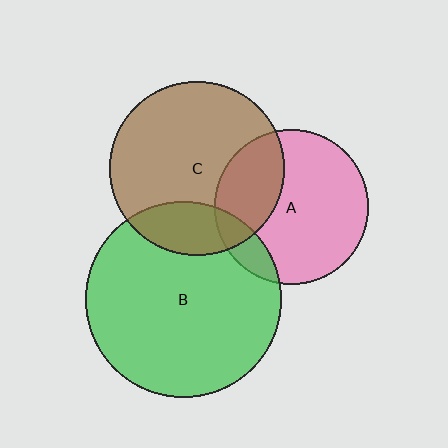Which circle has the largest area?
Circle B (green).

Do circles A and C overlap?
Yes.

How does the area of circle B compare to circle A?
Approximately 1.6 times.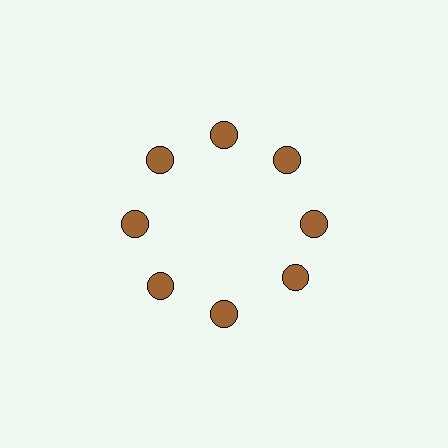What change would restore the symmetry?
The symmetry would be restored by rotating it back into even spacing with its neighbors so that all 8 circles sit at equal angles and equal distance from the center.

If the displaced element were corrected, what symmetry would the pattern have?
It would have 8-fold rotational symmetry — the pattern would map onto itself every 45 degrees.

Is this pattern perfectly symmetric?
No. The 8 brown circles are arranged in a ring, but one element near the 4 o'clock position is rotated out of alignment along the ring, breaking the 8-fold rotational symmetry.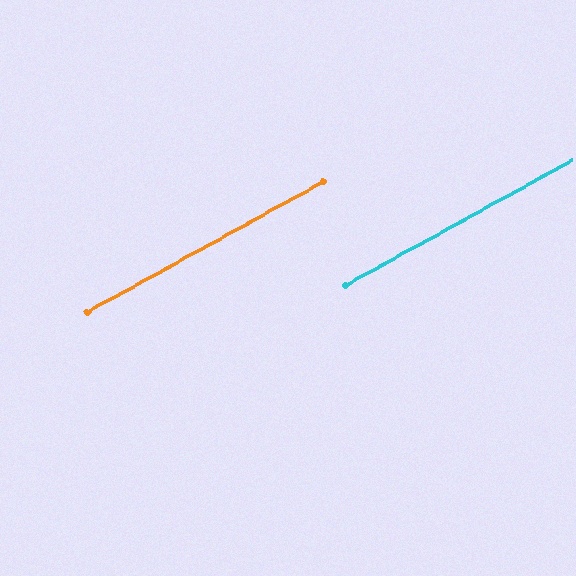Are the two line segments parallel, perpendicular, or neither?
Parallel — their directions differ by only 0.0°.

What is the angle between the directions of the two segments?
Approximately 0 degrees.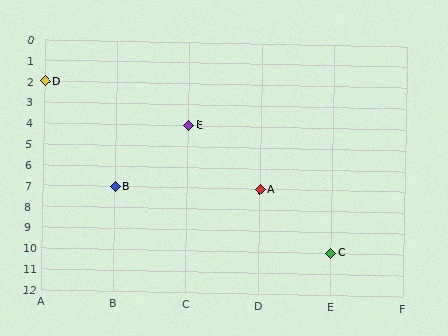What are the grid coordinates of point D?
Point D is at grid coordinates (A, 2).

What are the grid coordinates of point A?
Point A is at grid coordinates (D, 7).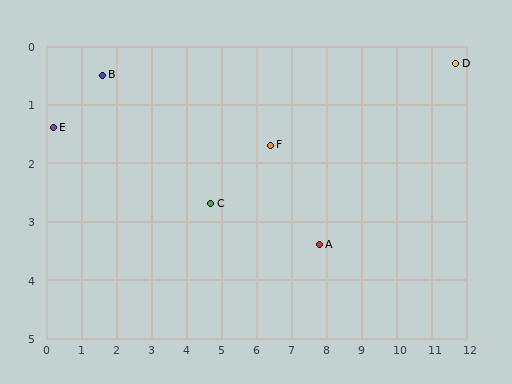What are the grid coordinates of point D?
Point D is at approximately (11.7, 0.3).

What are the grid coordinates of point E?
Point E is at approximately (0.2, 1.4).